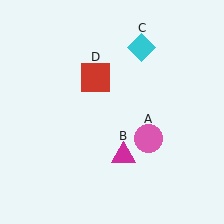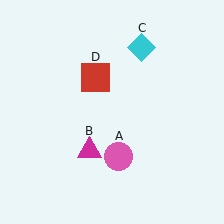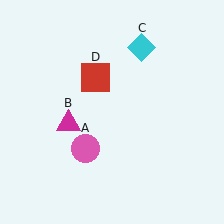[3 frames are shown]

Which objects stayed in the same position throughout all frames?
Cyan diamond (object C) and red square (object D) remained stationary.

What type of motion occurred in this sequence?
The pink circle (object A), magenta triangle (object B) rotated clockwise around the center of the scene.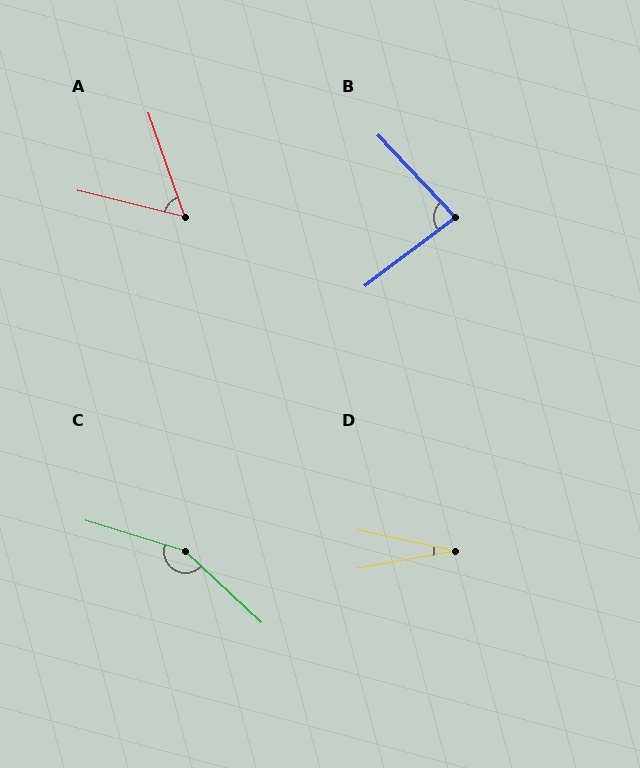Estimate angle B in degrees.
Approximately 84 degrees.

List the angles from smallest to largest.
D (22°), A (57°), B (84°), C (154°).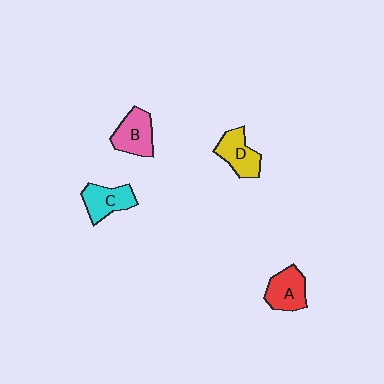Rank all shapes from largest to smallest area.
From largest to smallest: B (pink), A (red), C (cyan), D (yellow).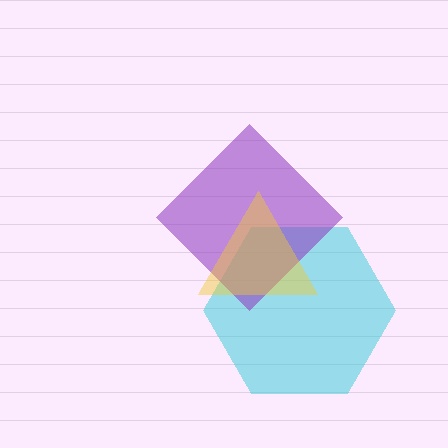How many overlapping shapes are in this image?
There are 3 overlapping shapes in the image.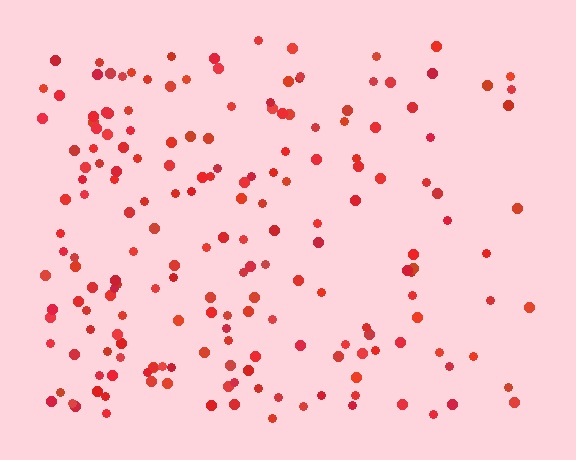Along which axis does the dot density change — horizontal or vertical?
Horizontal.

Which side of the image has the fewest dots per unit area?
The right.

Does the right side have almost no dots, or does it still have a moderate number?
Still a moderate number, just noticeably fewer than the left.